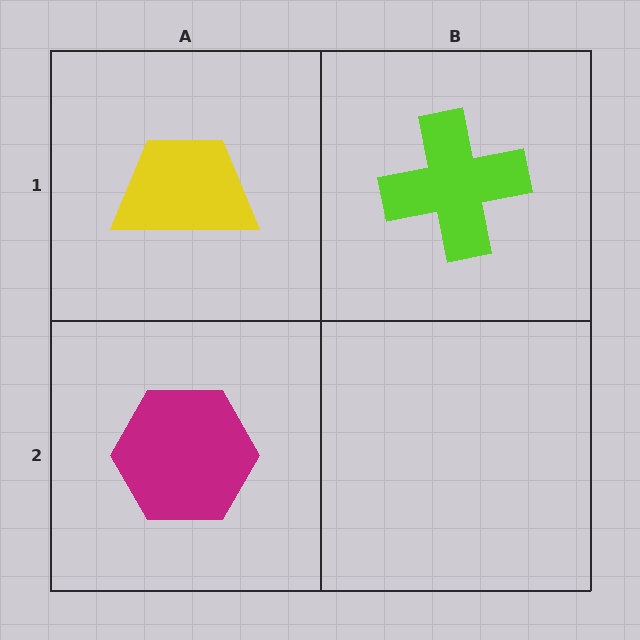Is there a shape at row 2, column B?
No, that cell is empty.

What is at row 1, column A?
A yellow trapezoid.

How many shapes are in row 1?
2 shapes.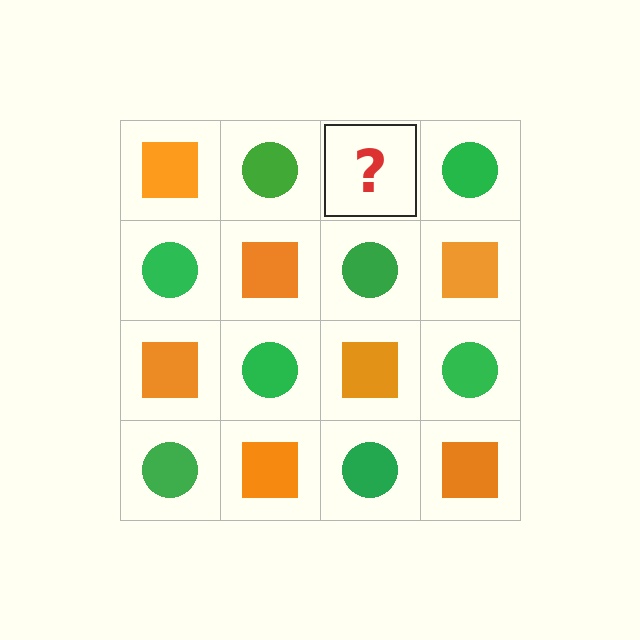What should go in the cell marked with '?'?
The missing cell should contain an orange square.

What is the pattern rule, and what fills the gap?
The rule is that it alternates orange square and green circle in a checkerboard pattern. The gap should be filled with an orange square.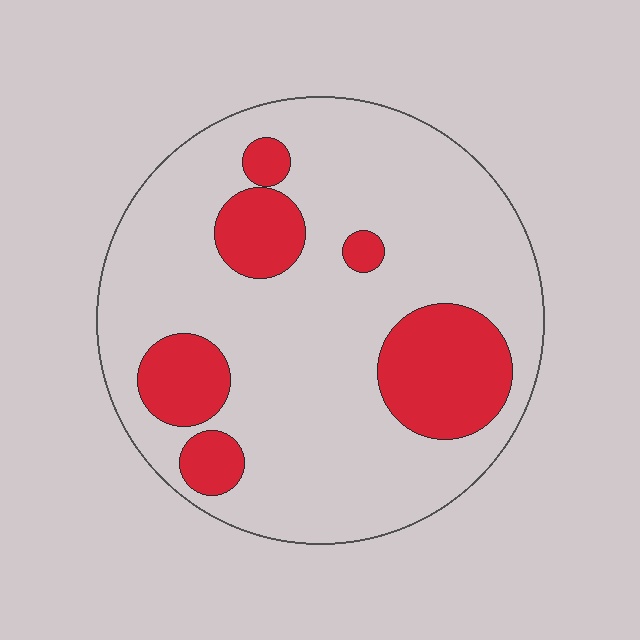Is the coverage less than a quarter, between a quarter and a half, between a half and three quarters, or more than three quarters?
Less than a quarter.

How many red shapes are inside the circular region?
6.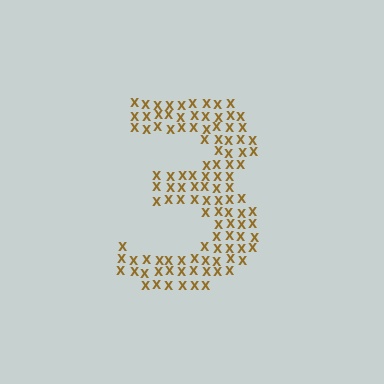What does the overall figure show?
The overall figure shows the digit 3.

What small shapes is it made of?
It is made of small letter X's.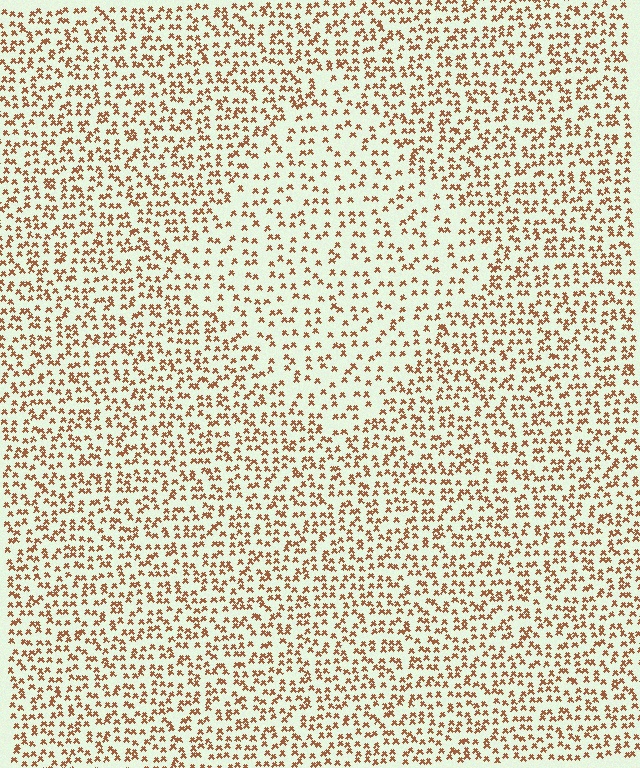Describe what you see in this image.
The image contains small brown elements arranged at two different densities. A diamond-shaped region is visible where the elements are less densely packed than the surrounding area.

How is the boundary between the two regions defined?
The boundary is defined by a change in element density (approximately 1.7x ratio). All elements are the same color, size, and shape.